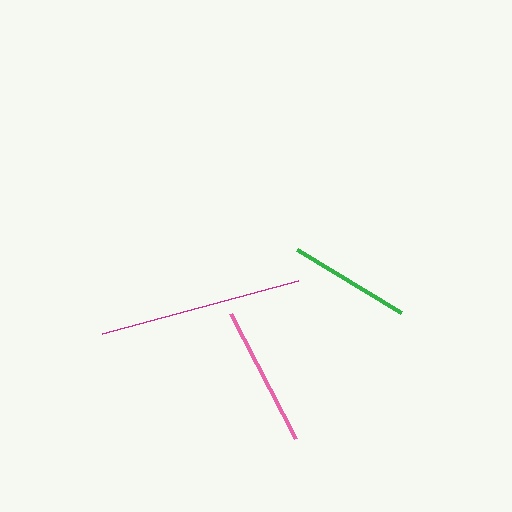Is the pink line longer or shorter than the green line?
The pink line is longer than the green line.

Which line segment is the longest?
The magenta line is the longest at approximately 203 pixels.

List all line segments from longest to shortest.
From longest to shortest: magenta, pink, green.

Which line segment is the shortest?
The green line is the shortest at approximately 121 pixels.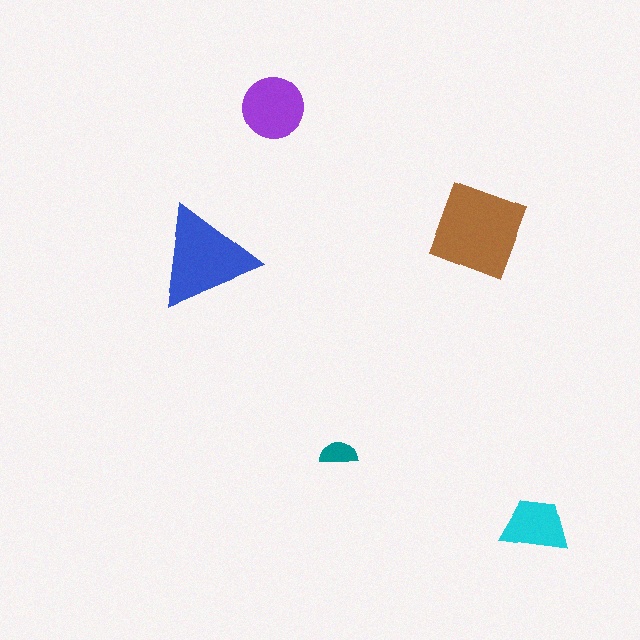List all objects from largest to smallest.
The brown square, the blue triangle, the purple circle, the cyan trapezoid, the teal semicircle.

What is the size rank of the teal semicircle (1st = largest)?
5th.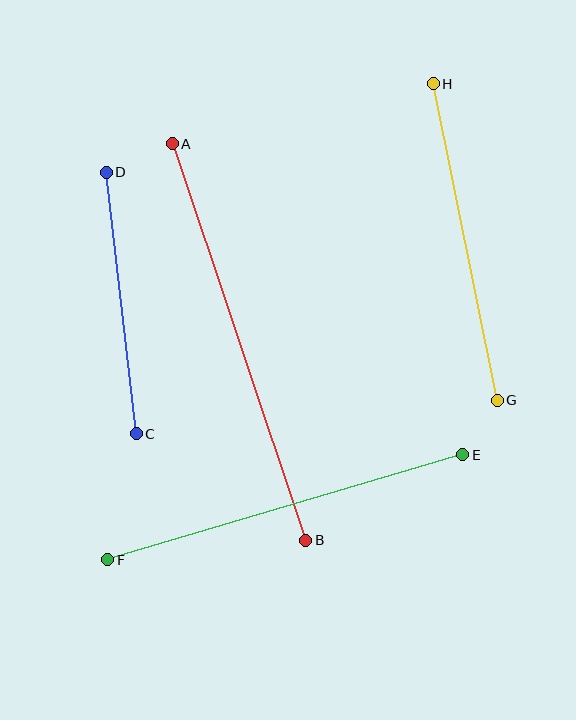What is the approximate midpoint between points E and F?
The midpoint is at approximately (285, 507) pixels.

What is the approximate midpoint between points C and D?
The midpoint is at approximately (121, 303) pixels.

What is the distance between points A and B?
The distance is approximately 418 pixels.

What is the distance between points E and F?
The distance is approximately 371 pixels.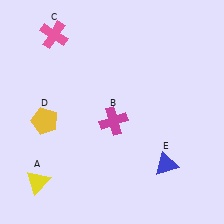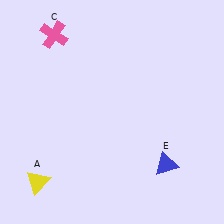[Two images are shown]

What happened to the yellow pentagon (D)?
The yellow pentagon (D) was removed in Image 2. It was in the bottom-left area of Image 1.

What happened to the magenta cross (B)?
The magenta cross (B) was removed in Image 2. It was in the bottom-right area of Image 1.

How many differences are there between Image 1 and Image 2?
There are 2 differences between the two images.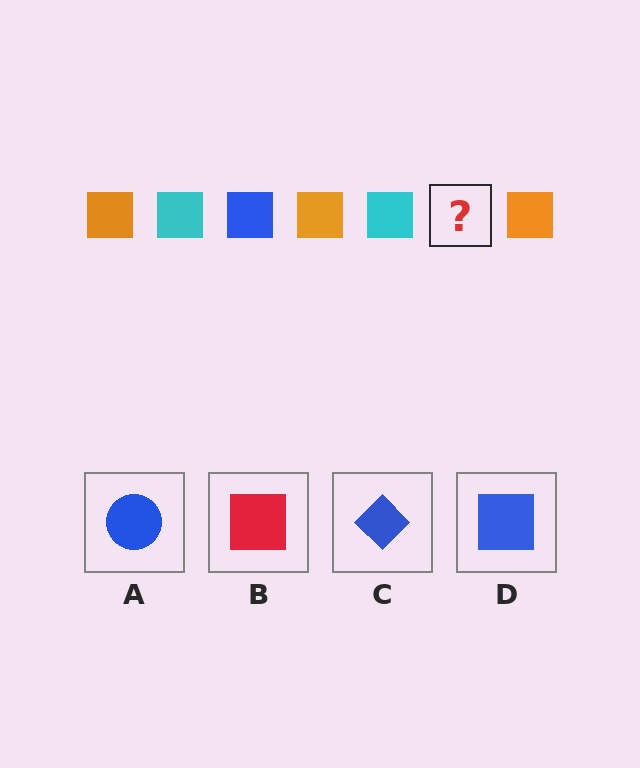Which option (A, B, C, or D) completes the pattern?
D.